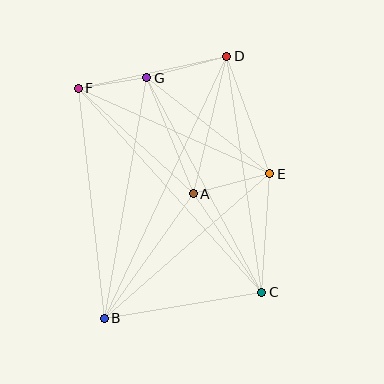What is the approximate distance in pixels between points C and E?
The distance between C and E is approximately 119 pixels.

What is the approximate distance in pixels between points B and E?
The distance between B and E is approximately 220 pixels.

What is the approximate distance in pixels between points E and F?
The distance between E and F is approximately 210 pixels.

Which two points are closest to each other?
Points F and G are closest to each other.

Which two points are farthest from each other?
Points B and D are farthest from each other.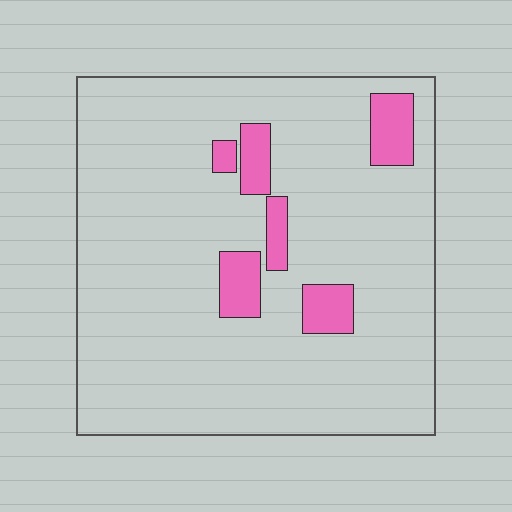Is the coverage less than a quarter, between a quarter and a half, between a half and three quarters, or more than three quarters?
Less than a quarter.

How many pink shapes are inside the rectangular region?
6.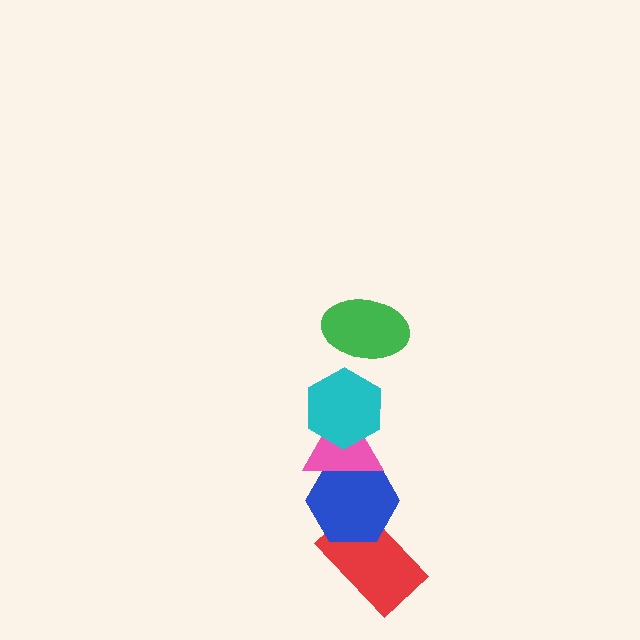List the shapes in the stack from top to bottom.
From top to bottom: the green ellipse, the cyan hexagon, the pink triangle, the blue hexagon, the red rectangle.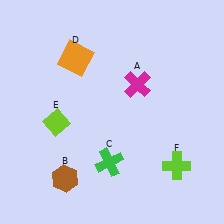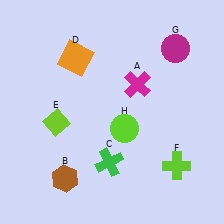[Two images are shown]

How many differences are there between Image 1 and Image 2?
There are 2 differences between the two images.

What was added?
A magenta circle (G), a lime circle (H) were added in Image 2.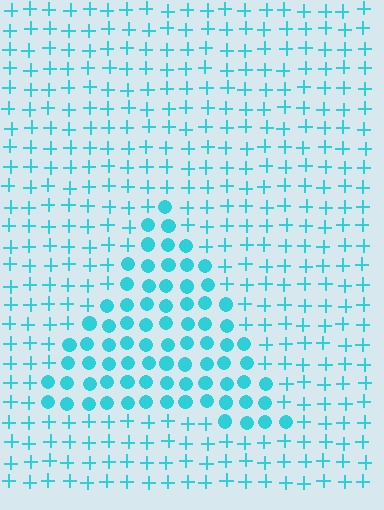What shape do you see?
I see a triangle.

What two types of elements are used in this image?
The image uses circles inside the triangle region and plus signs outside it.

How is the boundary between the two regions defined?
The boundary is defined by a change in element shape: circles inside vs. plus signs outside. All elements share the same color and spacing.